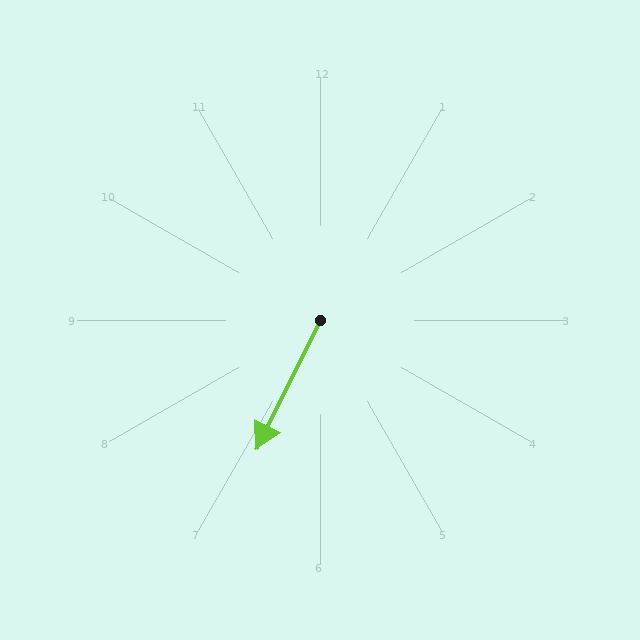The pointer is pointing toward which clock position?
Roughly 7 o'clock.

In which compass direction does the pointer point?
Southwest.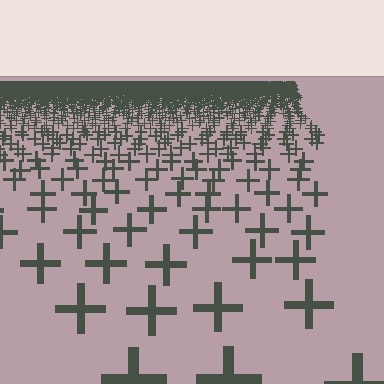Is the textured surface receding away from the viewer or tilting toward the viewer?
The surface is receding away from the viewer. Texture elements get smaller and denser toward the top.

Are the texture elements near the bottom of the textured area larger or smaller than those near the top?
Larger. Near the bottom, elements are closer to the viewer and appear at a bigger on-screen size.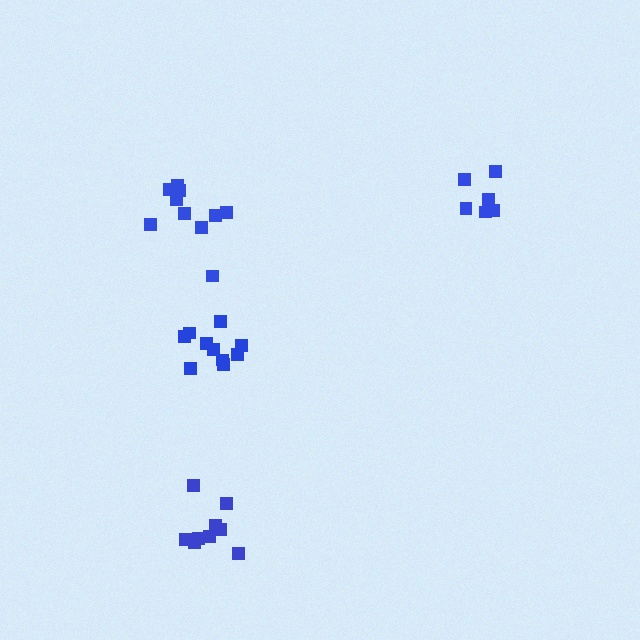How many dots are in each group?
Group 1: 9 dots, Group 2: 6 dots, Group 3: 10 dots, Group 4: 10 dots (35 total).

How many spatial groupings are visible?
There are 4 spatial groupings.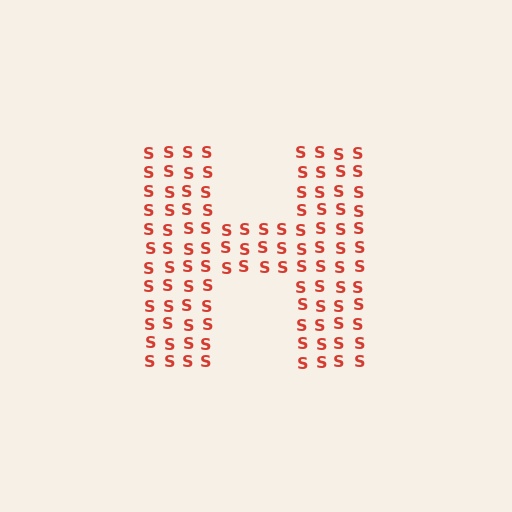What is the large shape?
The large shape is the letter H.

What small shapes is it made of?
It is made of small letter S's.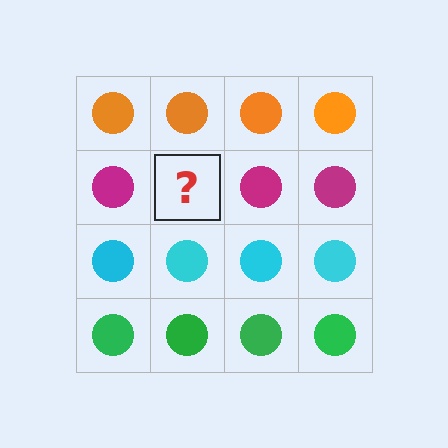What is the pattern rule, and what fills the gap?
The rule is that each row has a consistent color. The gap should be filled with a magenta circle.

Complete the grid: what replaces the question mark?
The question mark should be replaced with a magenta circle.